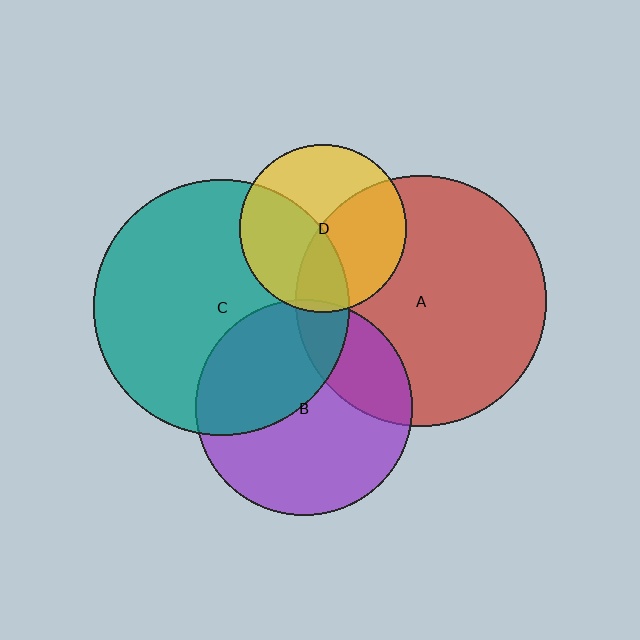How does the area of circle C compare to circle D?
Approximately 2.3 times.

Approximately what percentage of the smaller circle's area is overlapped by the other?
Approximately 5%.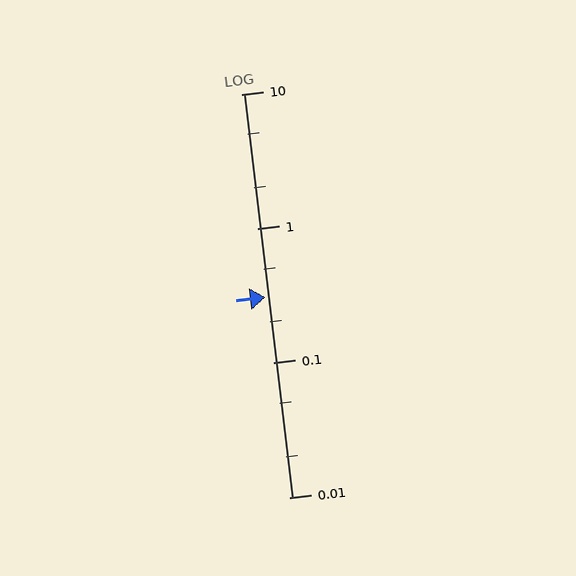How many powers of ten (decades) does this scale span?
The scale spans 3 decades, from 0.01 to 10.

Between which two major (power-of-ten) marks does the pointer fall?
The pointer is between 0.1 and 1.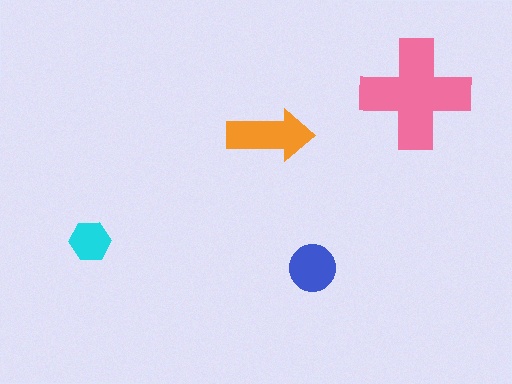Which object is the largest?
The pink cross.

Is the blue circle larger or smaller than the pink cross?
Smaller.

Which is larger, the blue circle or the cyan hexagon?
The blue circle.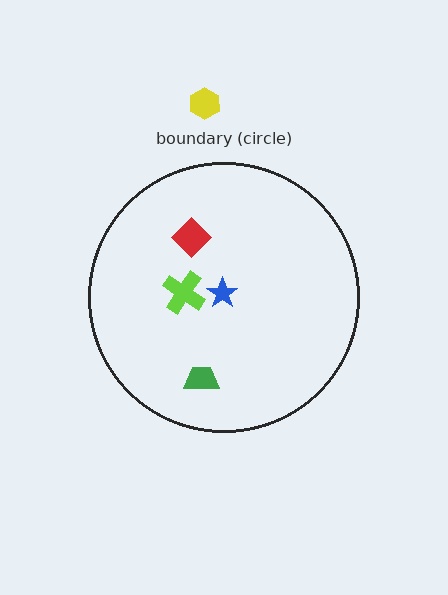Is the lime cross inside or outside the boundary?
Inside.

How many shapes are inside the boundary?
4 inside, 1 outside.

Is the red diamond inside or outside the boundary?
Inside.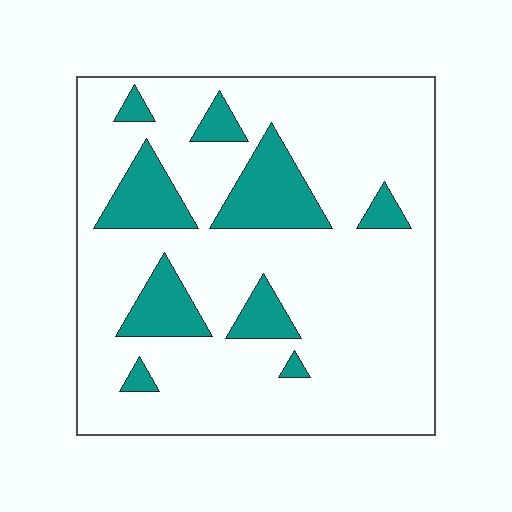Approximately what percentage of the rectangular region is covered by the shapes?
Approximately 20%.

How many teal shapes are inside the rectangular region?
9.